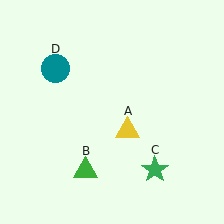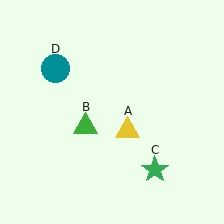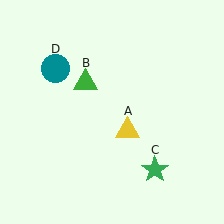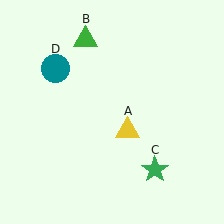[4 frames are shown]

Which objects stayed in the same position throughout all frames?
Yellow triangle (object A) and green star (object C) and teal circle (object D) remained stationary.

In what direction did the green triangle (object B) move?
The green triangle (object B) moved up.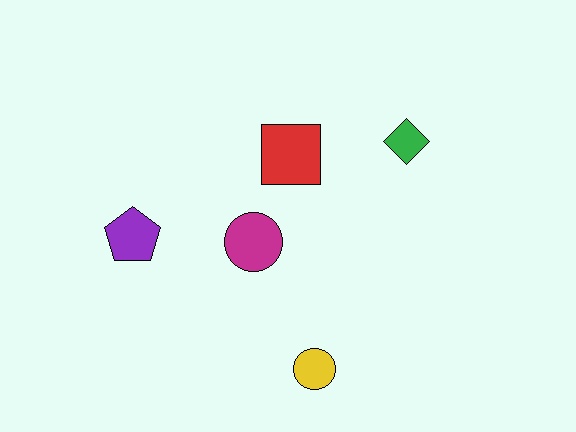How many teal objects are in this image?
There are no teal objects.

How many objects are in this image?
There are 5 objects.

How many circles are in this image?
There are 2 circles.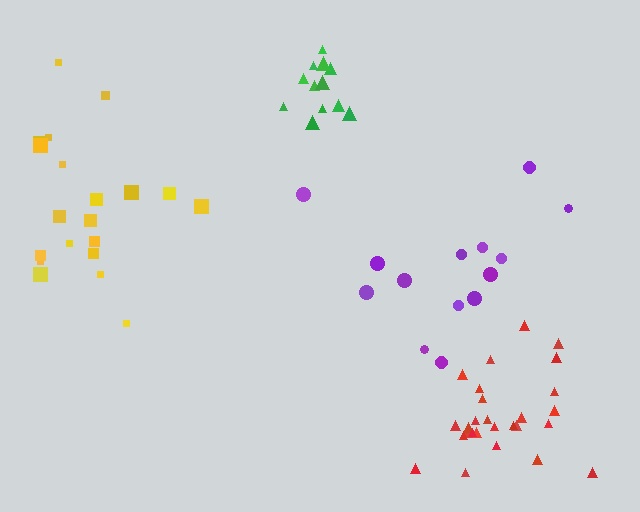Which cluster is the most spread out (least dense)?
Yellow.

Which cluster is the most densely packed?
Red.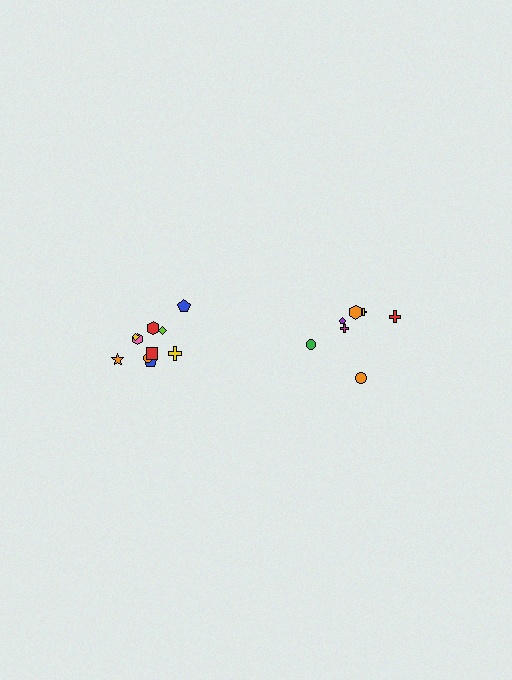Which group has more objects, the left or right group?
The left group.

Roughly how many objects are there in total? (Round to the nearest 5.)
Roughly 15 objects in total.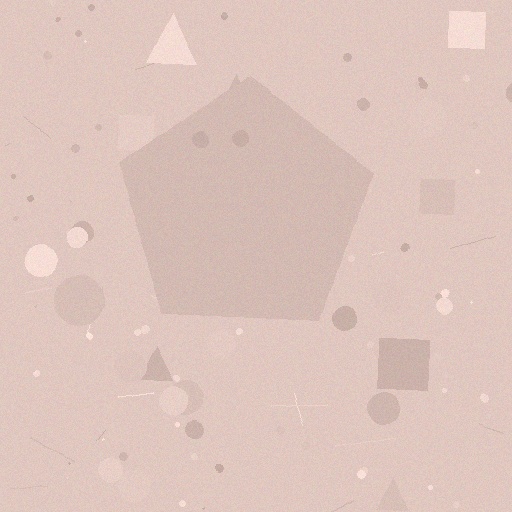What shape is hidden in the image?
A pentagon is hidden in the image.